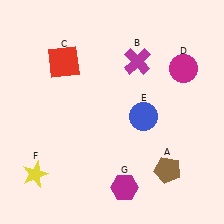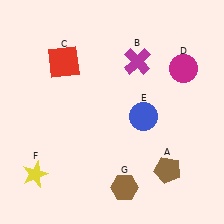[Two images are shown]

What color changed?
The hexagon (G) changed from magenta in Image 1 to brown in Image 2.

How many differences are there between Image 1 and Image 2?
There is 1 difference between the two images.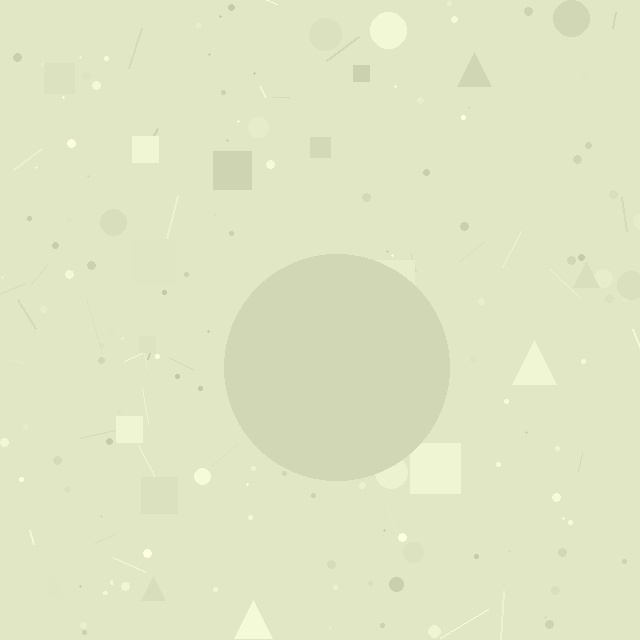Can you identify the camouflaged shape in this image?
The camouflaged shape is a circle.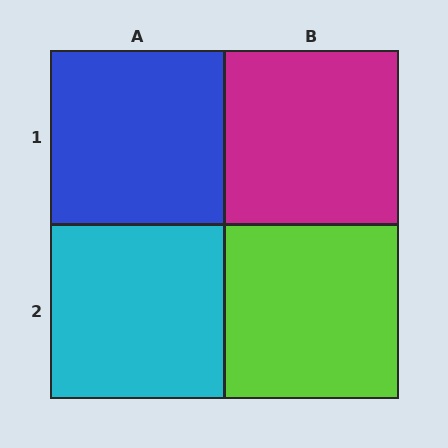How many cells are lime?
1 cell is lime.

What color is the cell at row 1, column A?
Blue.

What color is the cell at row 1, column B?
Magenta.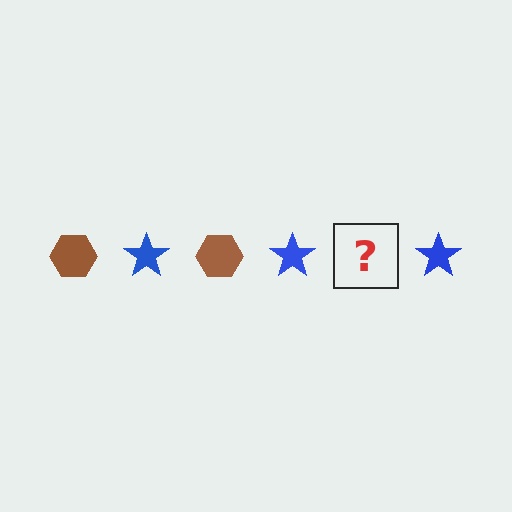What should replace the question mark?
The question mark should be replaced with a brown hexagon.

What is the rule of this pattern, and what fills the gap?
The rule is that the pattern alternates between brown hexagon and blue star. The gap should be filled with a brown hexagon.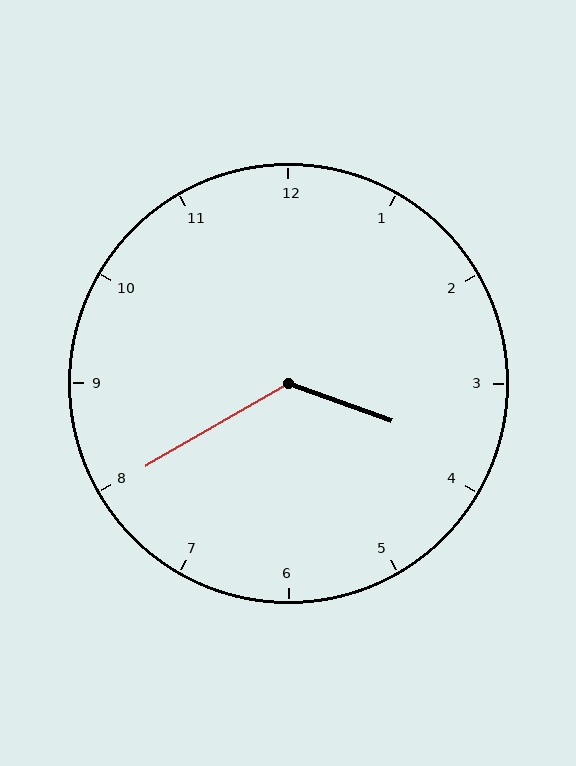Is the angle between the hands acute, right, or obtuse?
It is obtuse.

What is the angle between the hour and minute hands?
Approximately 130 degrees.